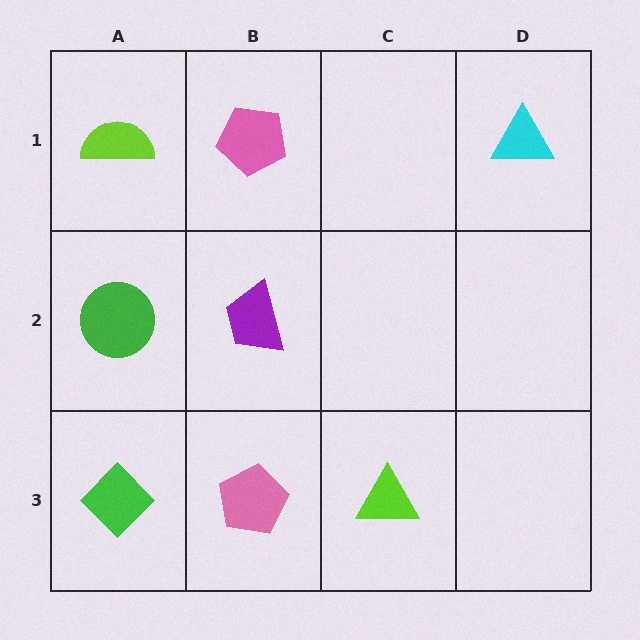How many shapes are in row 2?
2 shapes.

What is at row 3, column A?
A green diamond.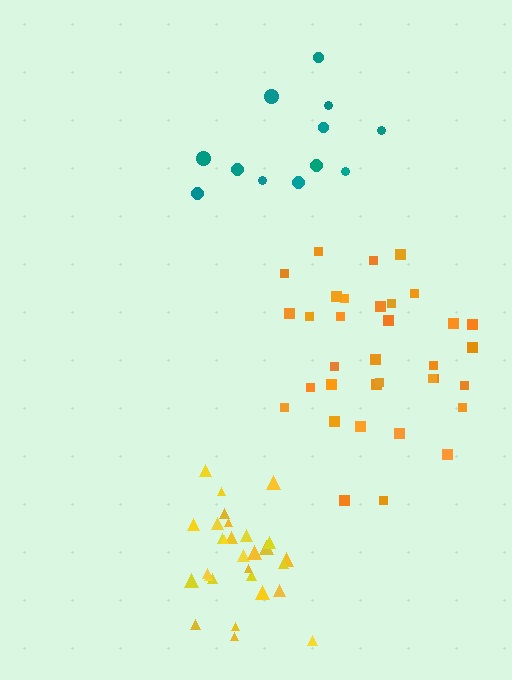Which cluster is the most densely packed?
Yellow.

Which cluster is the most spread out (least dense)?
Teal.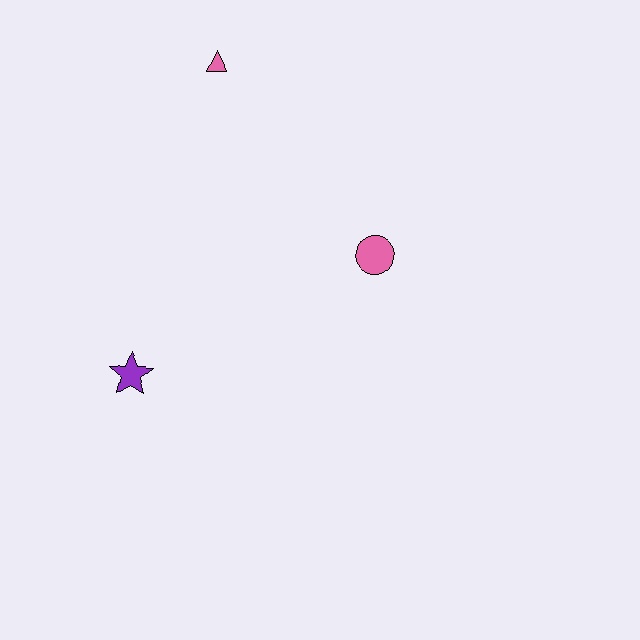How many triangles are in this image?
There is 1 triangle.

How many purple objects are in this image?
There is 1 purple object.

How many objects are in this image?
There are 3 objects.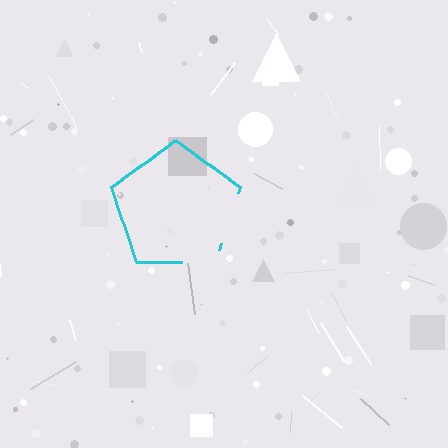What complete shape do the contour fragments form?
The contour fragments form a pentagon.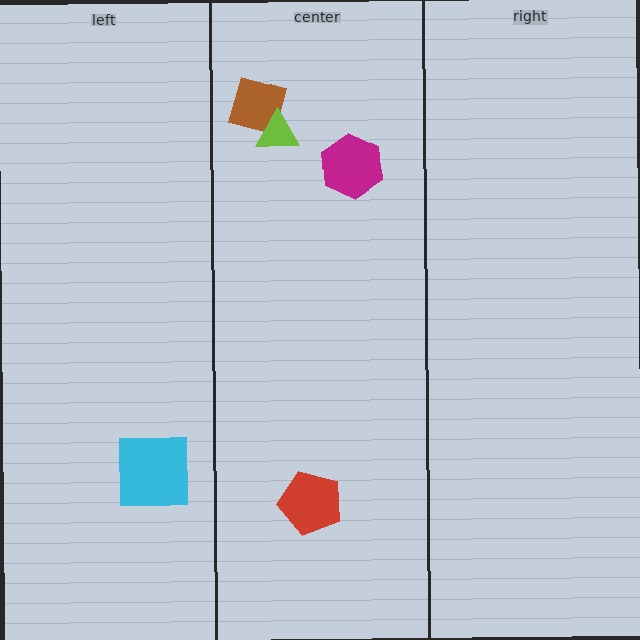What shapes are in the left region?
The cyan square.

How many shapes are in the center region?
4.